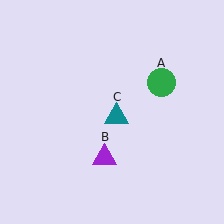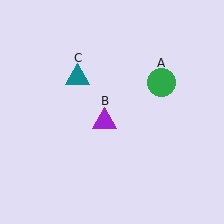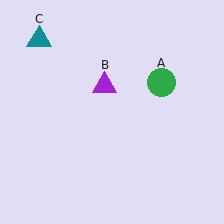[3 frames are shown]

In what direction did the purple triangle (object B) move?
The purple triangle (object B) moved up.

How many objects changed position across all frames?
2 objects changed position: purple triangle (object B), teal triangle (object C).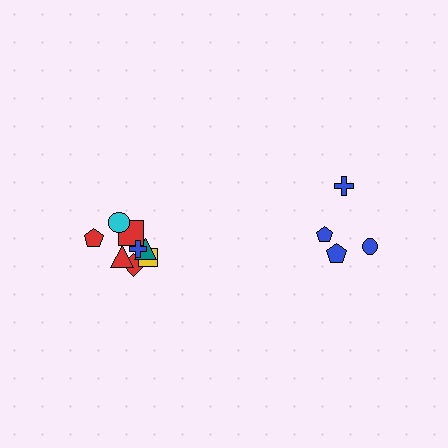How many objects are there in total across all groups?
There are 12 objects.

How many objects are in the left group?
There are 8 objects.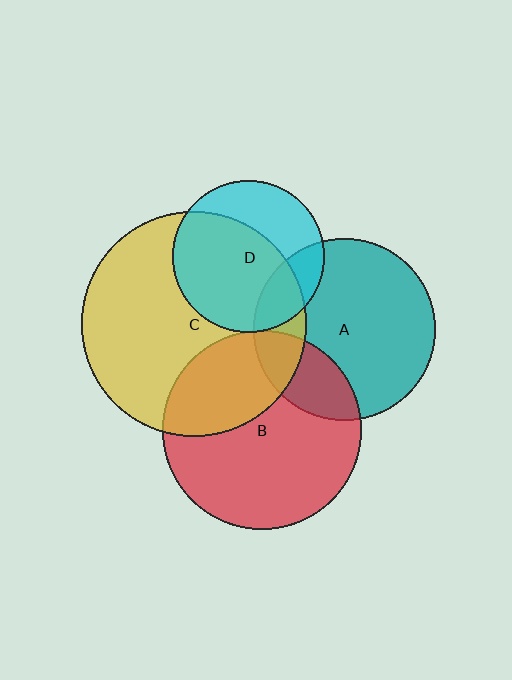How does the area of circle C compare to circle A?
Approximately 1.5 times.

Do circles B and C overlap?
Yes.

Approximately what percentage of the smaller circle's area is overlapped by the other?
Approximately 35%.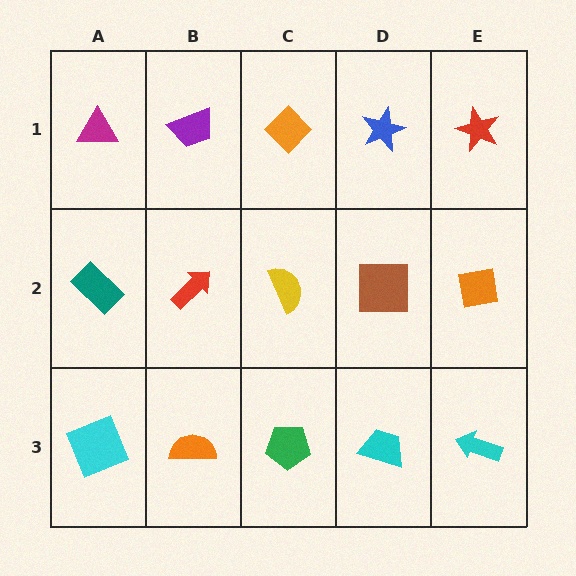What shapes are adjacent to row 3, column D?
A brown square (row 2, column D), a green pentagon (row 3, column C), a cyan arrow (row 3, column E).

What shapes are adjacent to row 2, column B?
A purple trapezoid (row 1, column B), an orange semicircle (row 3, column B), a teal rectangle (row 2, column A), a yellow semicircle (row 2, column C).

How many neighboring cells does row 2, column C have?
4.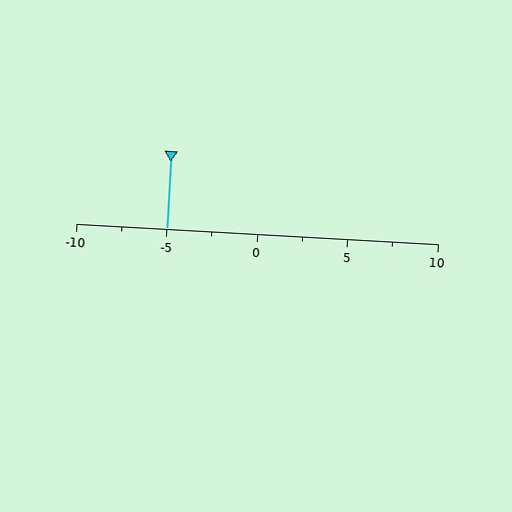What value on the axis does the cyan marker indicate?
The marker indicates approximately -5.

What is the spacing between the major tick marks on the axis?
The major ticks are spaced 5 apart.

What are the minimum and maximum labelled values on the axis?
The axis runs from -10 to 10.